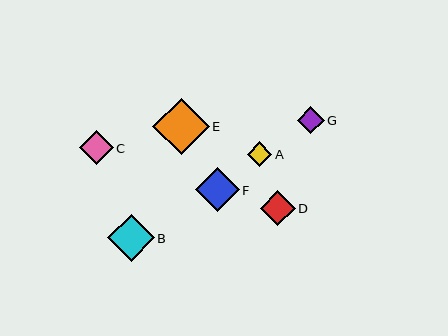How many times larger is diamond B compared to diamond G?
Diamond B is approximately 1.7 times the size of diamond G.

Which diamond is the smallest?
Diamond A is the smallest with a size of approximately 24 pixels.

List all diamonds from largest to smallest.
From largest to smallest: E, B, F, D, C, G, A.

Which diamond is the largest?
Diamond E is the largest with a size of approximately 56 pixels.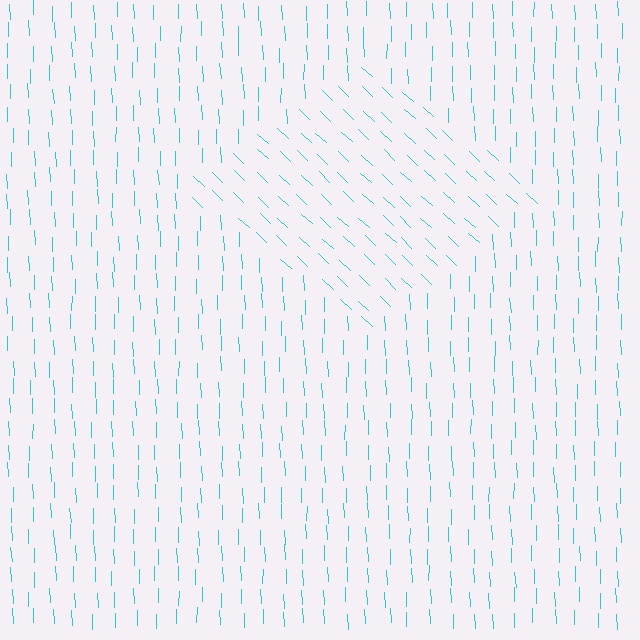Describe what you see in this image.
The image is filled with small cyan line segments. A diamond region in the image has lines oriented differently from the surrounding lines, creating a visible texture boundary.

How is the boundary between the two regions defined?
The boundary is defined purely by a change in line orientation (approximately 45 degrees difference). All lines are the same color and thickness.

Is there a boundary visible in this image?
Yes, there is a texture boundary formed by a change in line orientation.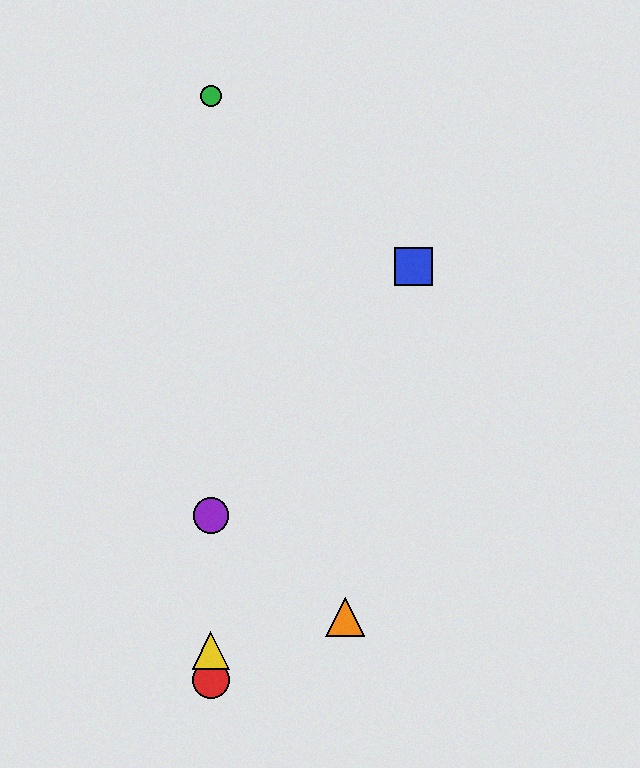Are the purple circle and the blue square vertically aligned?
No, the purple circle is at x≈211 and the blue square is at x≈413.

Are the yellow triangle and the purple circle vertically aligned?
Yes, both are at x≈211.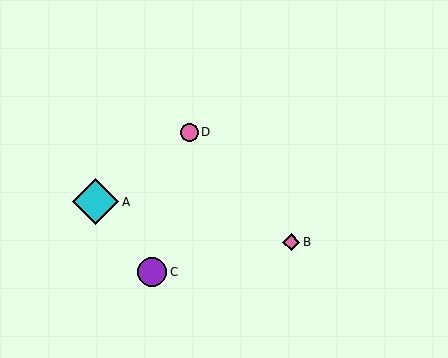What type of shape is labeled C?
Shape C is a purple circle.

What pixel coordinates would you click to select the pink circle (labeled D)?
Click at (189, 132) to select the pink circle D.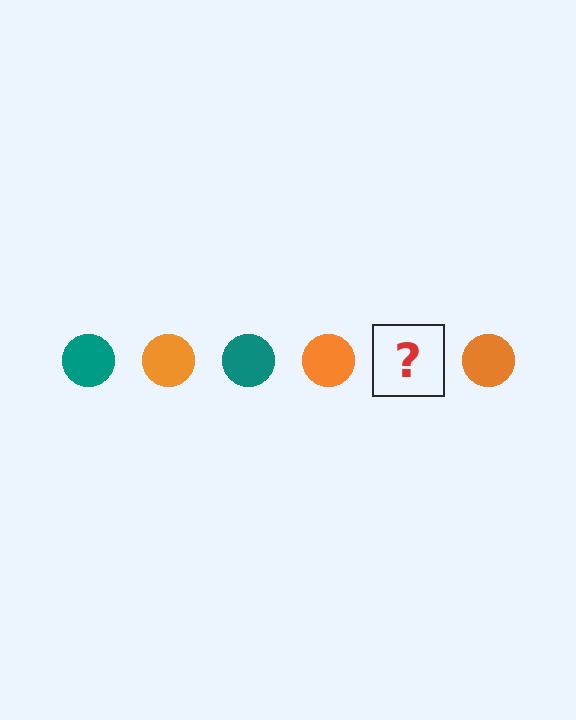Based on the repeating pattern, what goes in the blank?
The blank should be a teal circle.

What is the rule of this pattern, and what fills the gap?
The rule is that the pattern cycles through teal, orange circles. The gap should be filled with a teal circle.